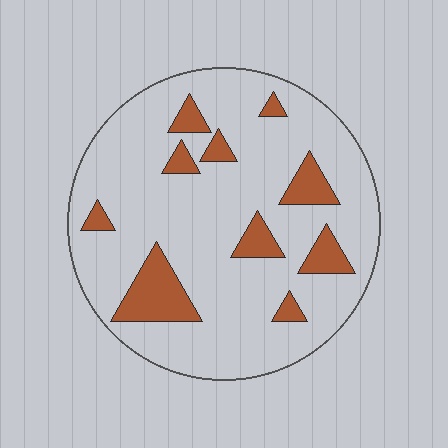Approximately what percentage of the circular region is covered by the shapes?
Approximately 15%.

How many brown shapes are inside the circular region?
10.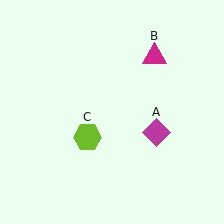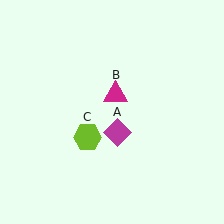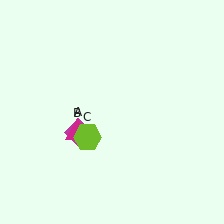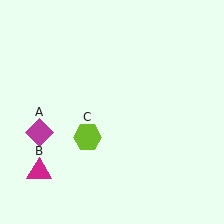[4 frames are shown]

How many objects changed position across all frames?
2 objects changed position: magenta diamond (object A), magenta triangle (object B).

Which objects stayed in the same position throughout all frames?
Lime hexagon (object C) remained stationary.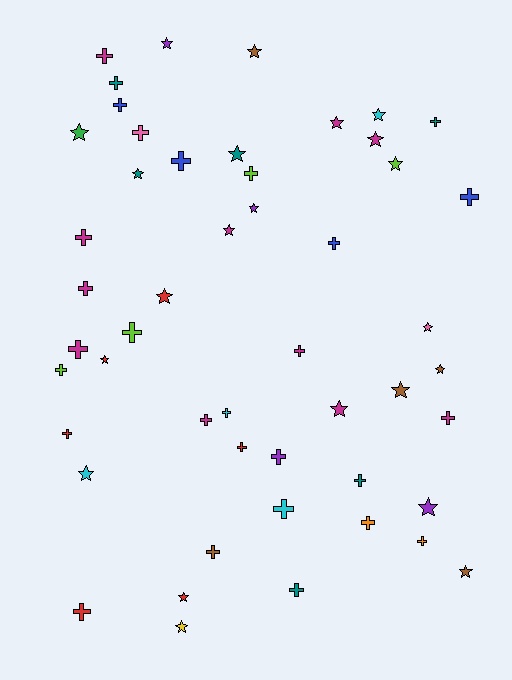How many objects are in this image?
There are 50 objects.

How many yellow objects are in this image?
There is 1 yellow object.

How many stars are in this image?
There are 22 stars.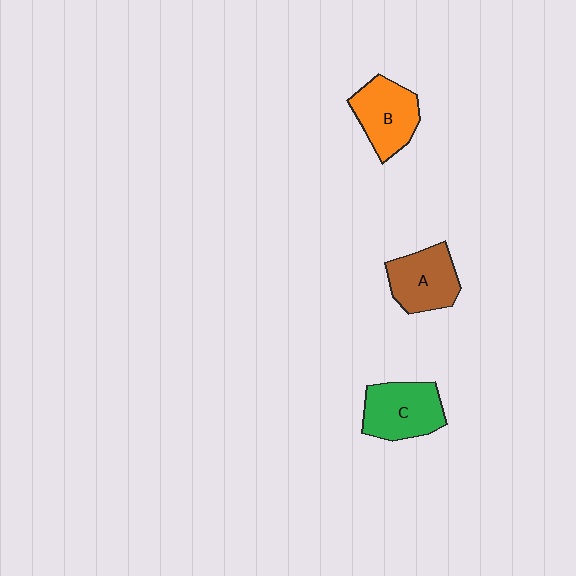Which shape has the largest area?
Shape C (green).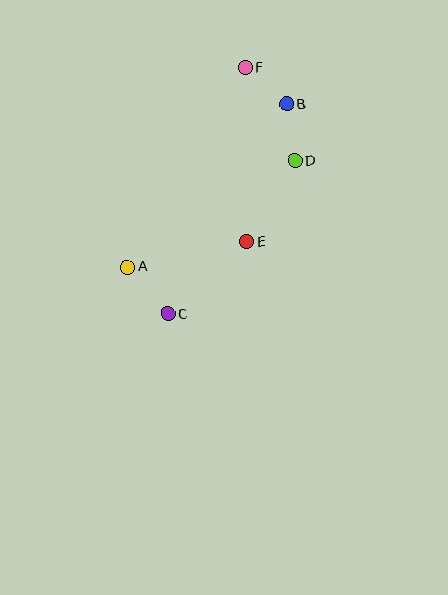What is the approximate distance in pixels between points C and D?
The distance between C and D is approximately 199 pixels.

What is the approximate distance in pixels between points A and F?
The distance between A and F is approximately 231 pixels.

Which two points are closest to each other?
Points B and F are closest to each other.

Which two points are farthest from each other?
Points C and F are farthest from each other.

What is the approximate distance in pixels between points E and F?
The distance between E and F is approximately 174 pixels.